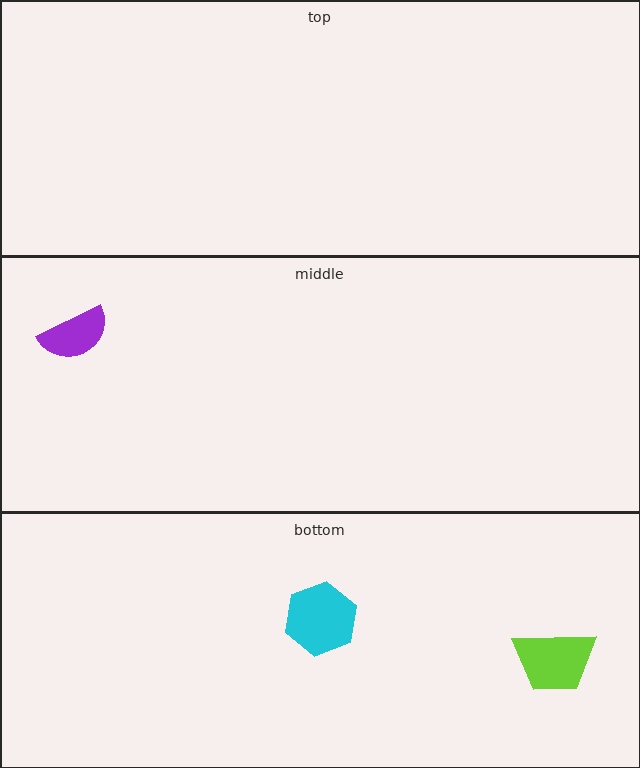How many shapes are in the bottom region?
2.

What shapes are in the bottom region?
The lime trapezoid, the cyan hexagon.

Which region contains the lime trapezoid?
The bottom region.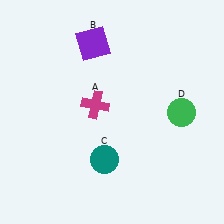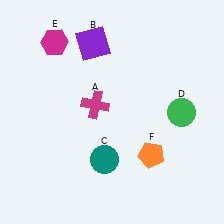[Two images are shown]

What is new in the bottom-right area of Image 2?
An orange pentagon (F) was added in the bottom-right area of Image 2.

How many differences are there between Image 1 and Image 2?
There are 2 differences between the two images.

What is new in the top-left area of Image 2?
A magenta hexagon (E) was added in the top-left area of Image 2.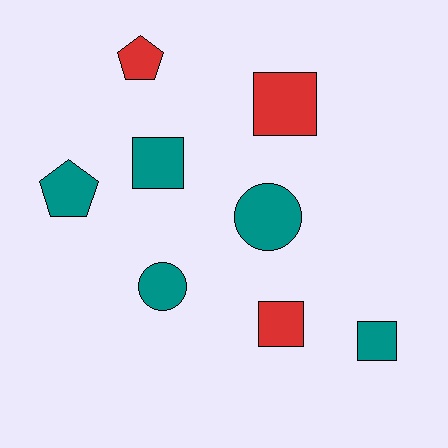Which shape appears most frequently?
Square, with 4 objects.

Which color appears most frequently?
Teal, with 5 objects.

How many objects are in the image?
There are 8 objects.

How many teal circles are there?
There are 2 teal circles.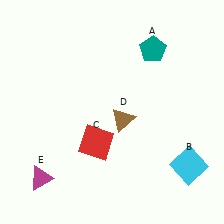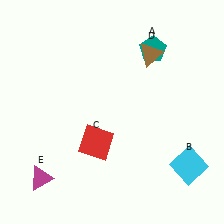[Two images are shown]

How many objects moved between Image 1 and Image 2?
1 object moved between the two images.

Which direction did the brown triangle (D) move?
The brown triangle (D) moved up.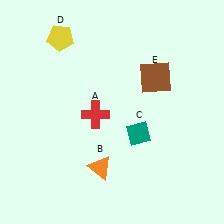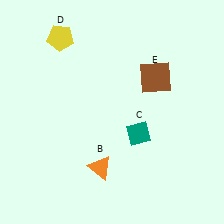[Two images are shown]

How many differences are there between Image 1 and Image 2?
There is 1 difference between the two images.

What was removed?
The red cross (A) was removed in Image 2.